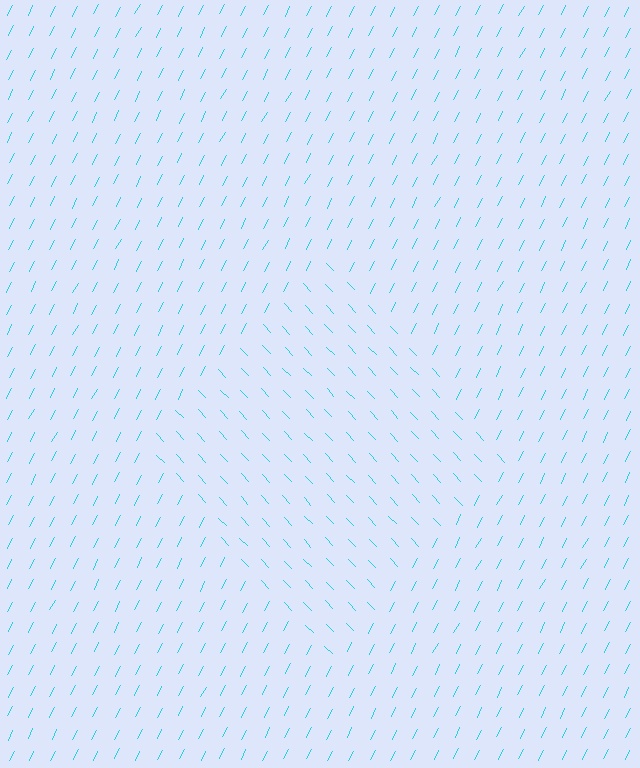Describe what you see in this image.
The image is filled with small cyan line segments. A diamond region in the image has lines oriented differently from the surrounding lines, creating a visible texture boundary.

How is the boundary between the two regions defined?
The boundary is defined purely by a change in line orientation (approximately 71 degrees difference). All lines are the same color and thickness.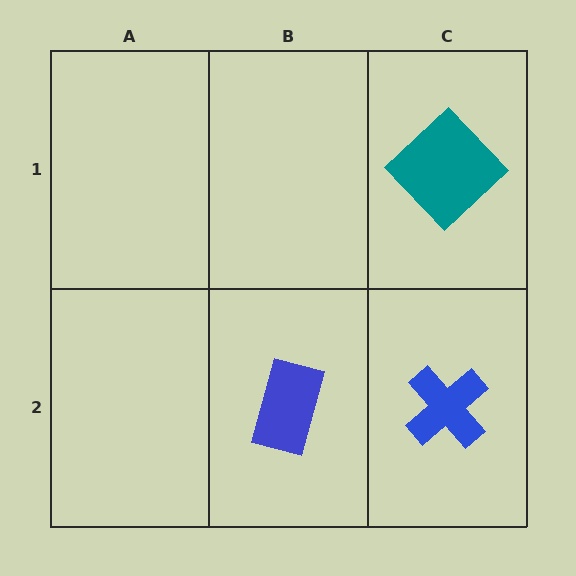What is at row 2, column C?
A blue cross.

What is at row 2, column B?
A blue rectangle.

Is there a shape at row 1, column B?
No, that cell is empty.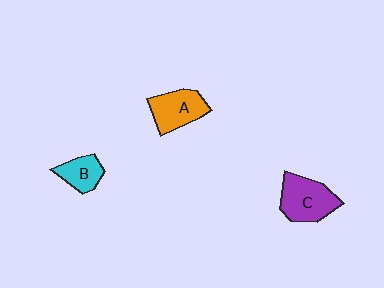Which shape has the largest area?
Shape C (purple).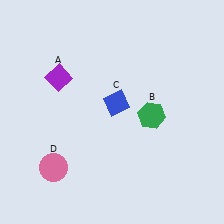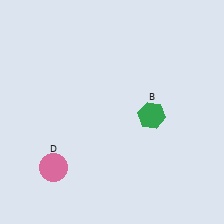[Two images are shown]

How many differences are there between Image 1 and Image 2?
There are 2 differences between the two images.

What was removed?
The purple diamond (A), the blue diamond (C) were removed in Image 2.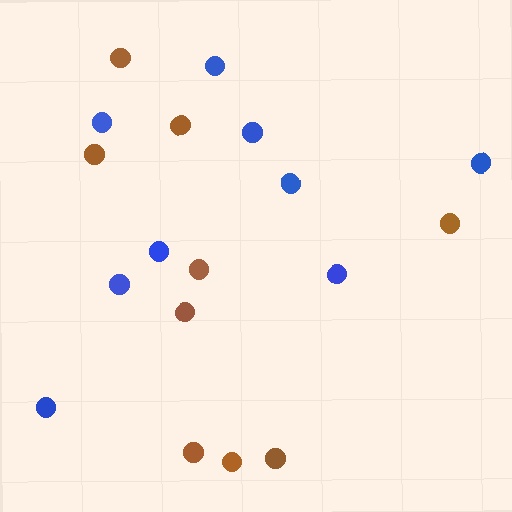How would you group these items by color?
There are 2 groups: one group of brown circles (9) and one group of blue circles (9).